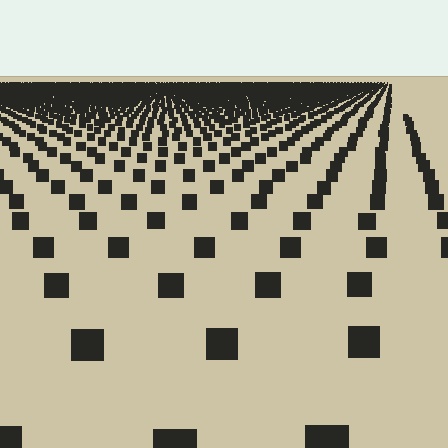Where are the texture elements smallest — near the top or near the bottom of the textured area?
Near the top.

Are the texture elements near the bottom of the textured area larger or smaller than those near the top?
Larger. Near the bottom, elements are closer to the viewer and appear at a bigger on-screen size.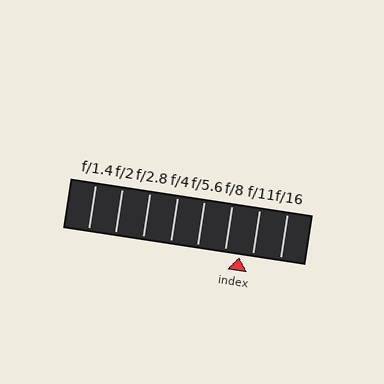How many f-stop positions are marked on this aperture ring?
There are 8 f-stop positions marked.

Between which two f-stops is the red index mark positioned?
The index mark is between f/8 and f/11.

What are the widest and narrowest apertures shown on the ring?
The widest aperture shown is f/1.4 and the narrowest is f/16.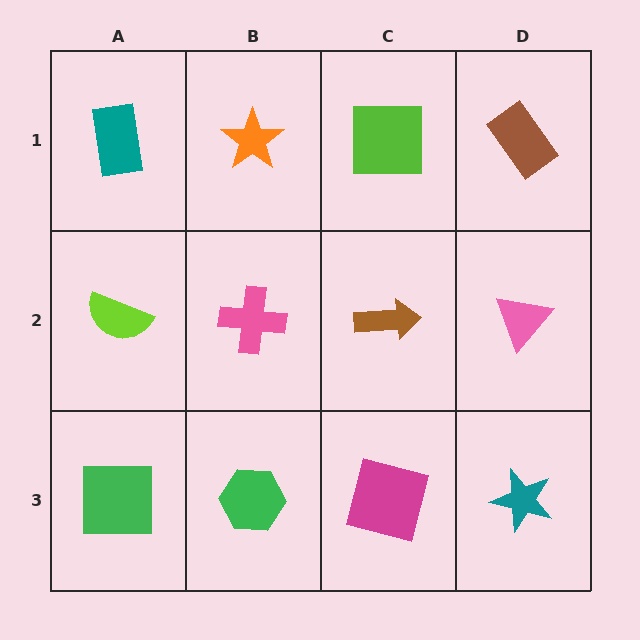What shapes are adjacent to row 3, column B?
A pink cross (row 2, column B), a green square (row 3, column A), a magenta square (row 3, column C).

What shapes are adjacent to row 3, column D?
A pink triangle (row 2, column D), a magenta square (row 3, column C).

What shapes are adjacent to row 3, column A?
A lime semicircle (row 2, column A), a green hexagon (row 3, column B).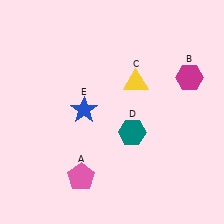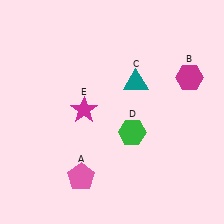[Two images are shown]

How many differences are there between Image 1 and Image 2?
There are 3 differences between the two images.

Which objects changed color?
C changed from yellow to teal. D changed from teal to green. E changed from blue to magenta.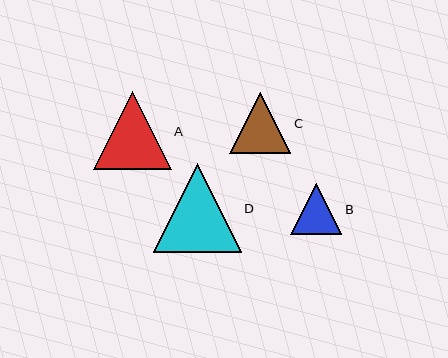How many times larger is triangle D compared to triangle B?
Triangle D is approximately 1.7 times the size of triangle B.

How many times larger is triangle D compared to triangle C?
Triangle D is approximately 1.5 times the size of triangle C.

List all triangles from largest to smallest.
From largest to smallest: D, A, C, B.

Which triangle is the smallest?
Triangle B is the smallest with a size of approximately 51 pixels.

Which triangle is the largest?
Triangle D is the largest with a size of approximately 88 pixels.